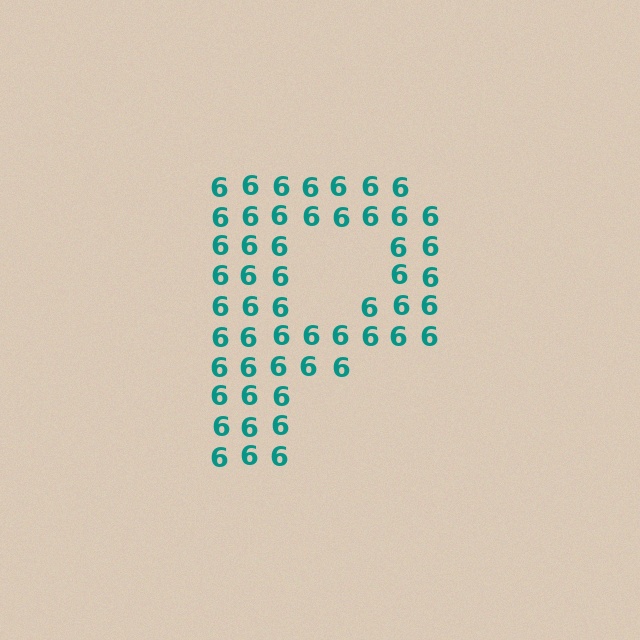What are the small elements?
The small elements are digit 6's.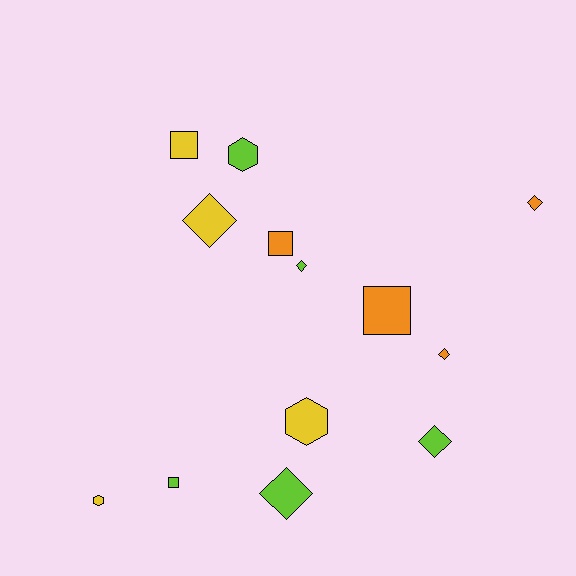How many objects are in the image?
There are 13 objects.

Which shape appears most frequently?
Diamond, with 6 objects.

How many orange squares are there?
There are 2 orange squares.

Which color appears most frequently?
Lime, with 5 objects.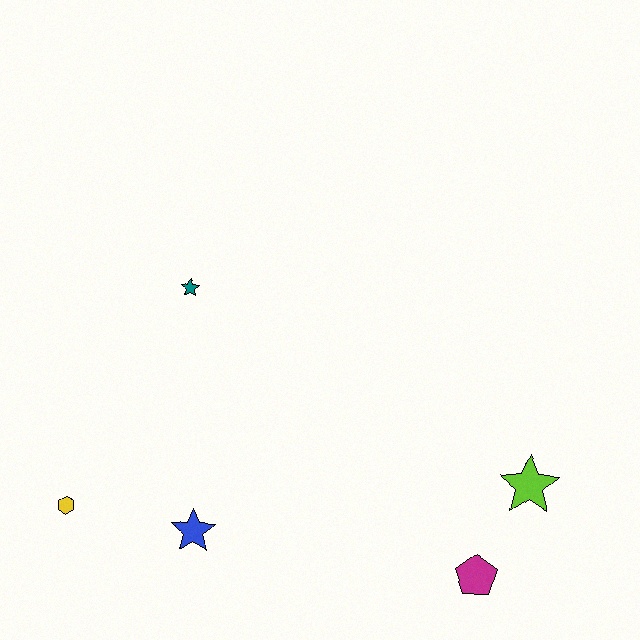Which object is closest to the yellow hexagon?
The blue star is closest to the yellow hexagon.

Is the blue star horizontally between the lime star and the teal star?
Yes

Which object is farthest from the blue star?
The lime star is farthest from the blue star.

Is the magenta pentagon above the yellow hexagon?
No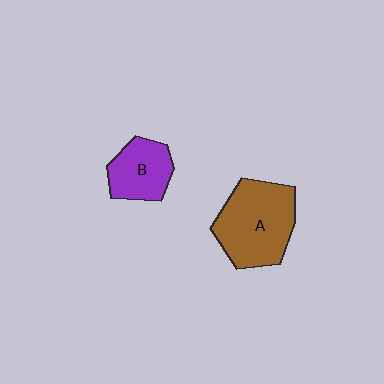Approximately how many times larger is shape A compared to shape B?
Approximately 1.7 times.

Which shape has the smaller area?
Shape B (purple).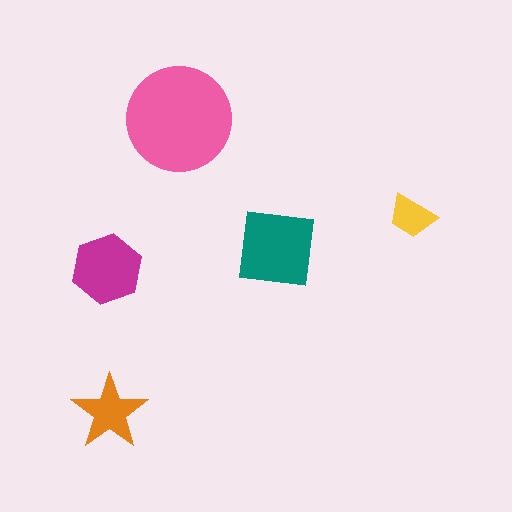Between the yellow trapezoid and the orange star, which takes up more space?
The orange star.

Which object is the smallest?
The yellow trapezoid.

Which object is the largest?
The pink circle.